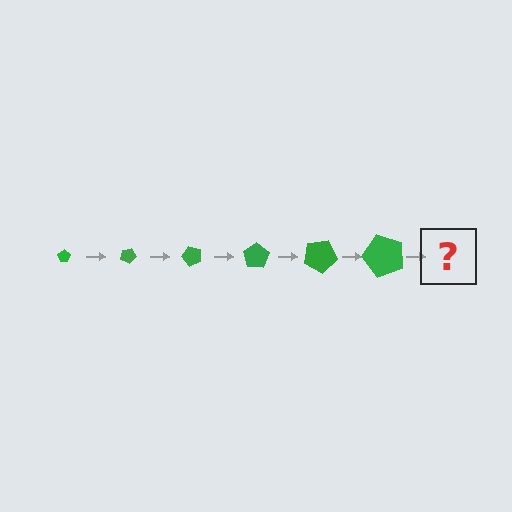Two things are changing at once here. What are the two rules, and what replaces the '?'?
The two rules are that the pentagon grows larger each step and it rotates 25 degrees each step. The '?' should be a pentagon, larger than the previous one and rotated 150 degrees from the start.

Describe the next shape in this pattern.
It should be a pentagon, larger than the previous one and rotated 150 degrees from the start.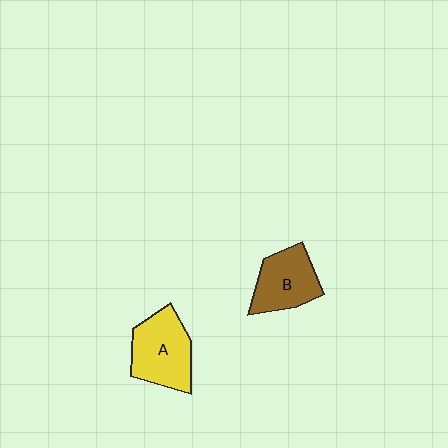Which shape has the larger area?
Shape A (yellow).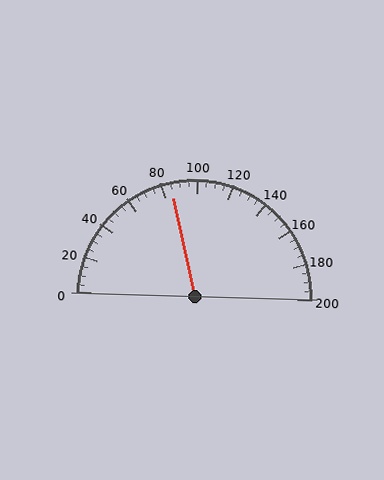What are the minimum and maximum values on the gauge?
The gauge ranges from 0 to 200.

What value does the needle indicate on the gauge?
The needle indicates approximately 85.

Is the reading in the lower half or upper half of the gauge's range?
The reading is in the lower half of the range (0 to 200).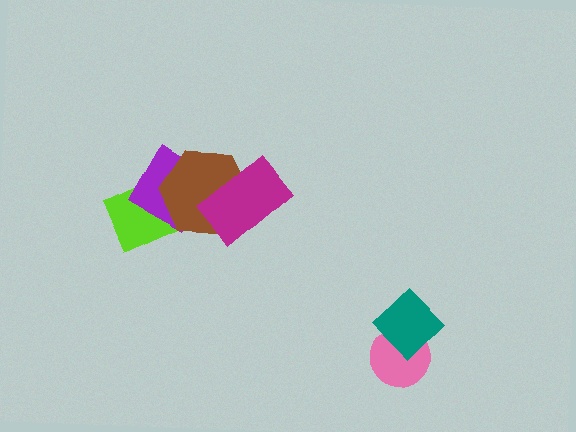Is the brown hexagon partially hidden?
Yes, it is partially covered by another shape.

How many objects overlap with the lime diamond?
2 objects overlap with the lime diamond.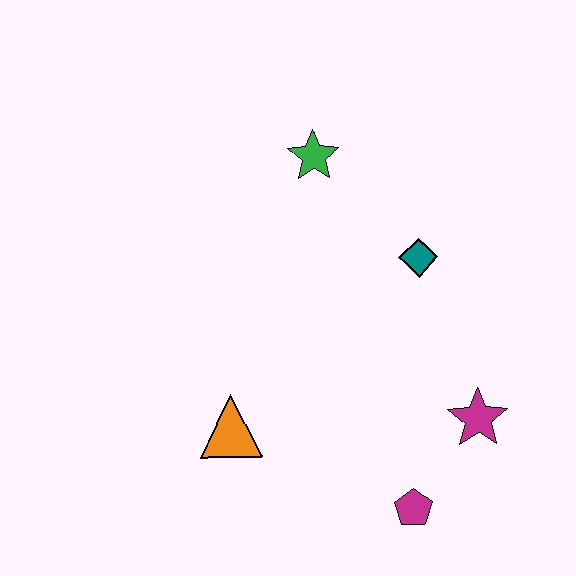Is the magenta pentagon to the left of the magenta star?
Yes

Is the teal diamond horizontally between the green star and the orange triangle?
No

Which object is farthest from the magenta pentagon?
The green star is farthest from the magenta pentagon.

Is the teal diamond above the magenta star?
Yes